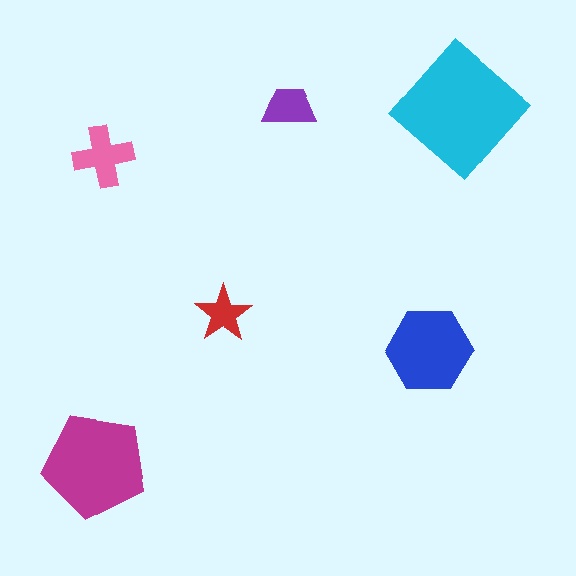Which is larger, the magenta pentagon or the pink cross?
The magenta pentagon.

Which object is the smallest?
The red star.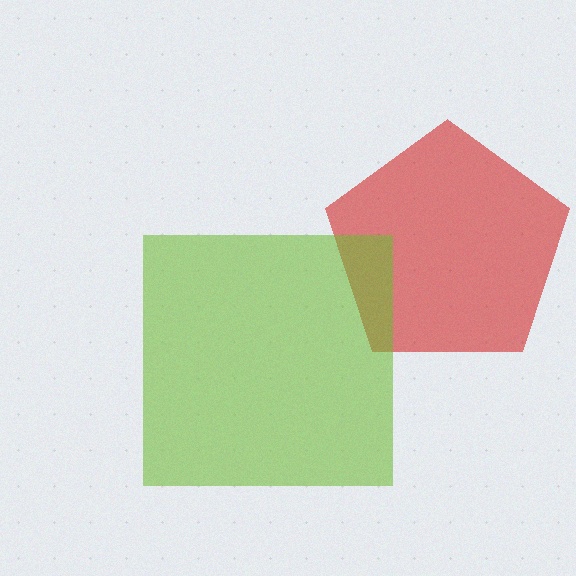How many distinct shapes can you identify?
There are 2 distinct shapes: a red pentagon, a lime square.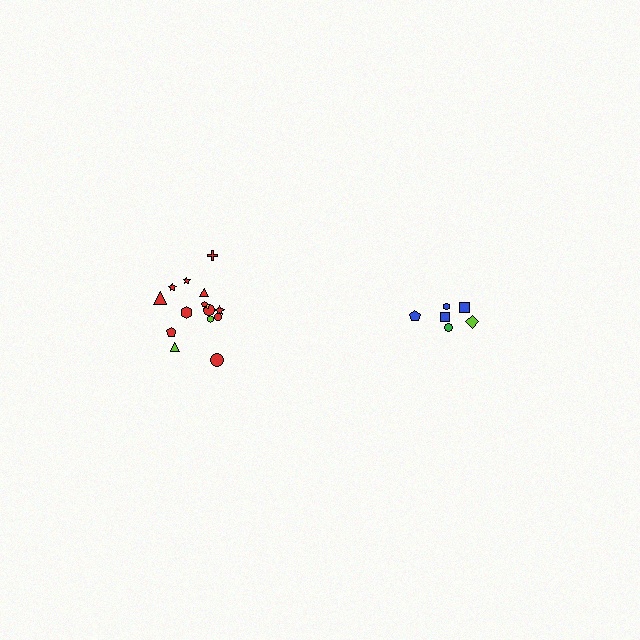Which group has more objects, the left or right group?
The left group.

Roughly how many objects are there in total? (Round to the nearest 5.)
Roughly 20 objects in total.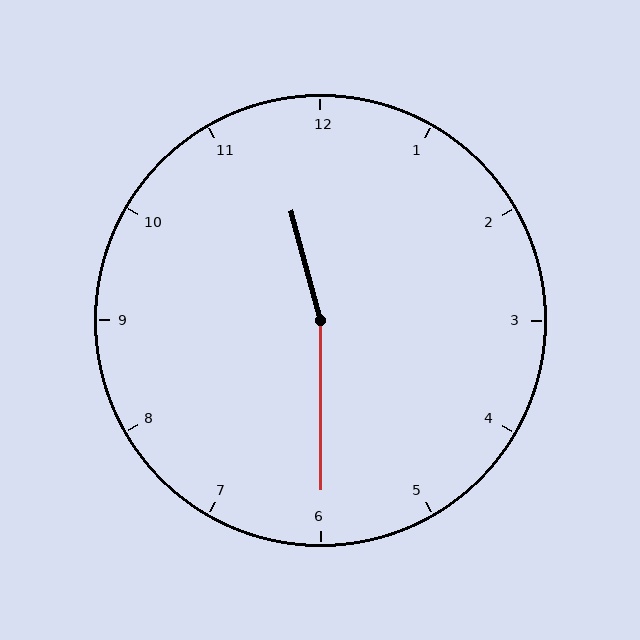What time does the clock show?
11:30.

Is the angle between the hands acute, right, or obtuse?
It is obtuse.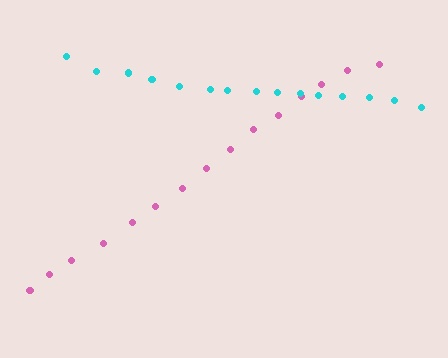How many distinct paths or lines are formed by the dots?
There are 2 distinct paths.